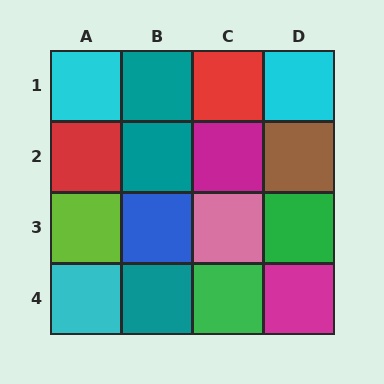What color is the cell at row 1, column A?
Cyan.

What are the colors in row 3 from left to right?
Lime, blue, pink, green.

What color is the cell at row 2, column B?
Teal.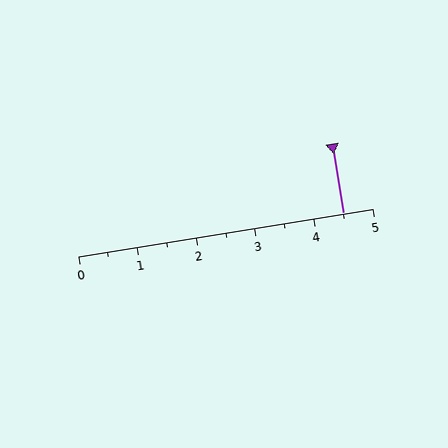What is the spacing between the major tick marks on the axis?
The major ticks are spaced 1 apart.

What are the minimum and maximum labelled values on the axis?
The axis runs from 0 to 5.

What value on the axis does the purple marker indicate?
The marker indicates approximately 4.5.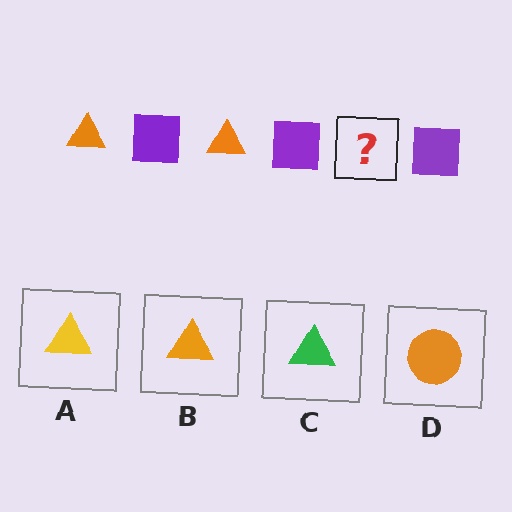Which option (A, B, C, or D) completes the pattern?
B.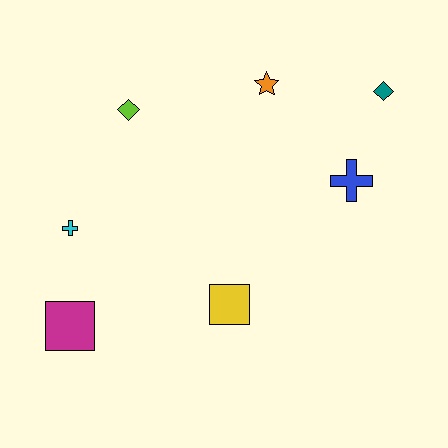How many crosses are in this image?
There are 2 crosses.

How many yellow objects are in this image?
There is 1 yellow object.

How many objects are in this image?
There are 7 objects.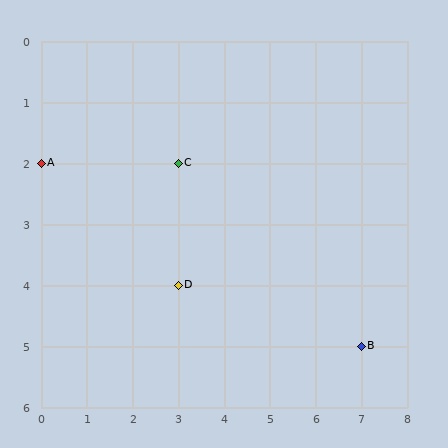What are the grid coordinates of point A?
Point A is at grid coordinates (0, 2).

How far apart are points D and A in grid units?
Points D and A are 3 columns and 2 rows apart (about 3.6 grid units diagonally).